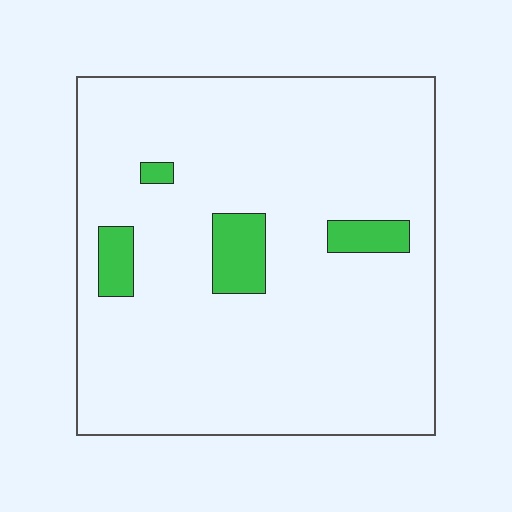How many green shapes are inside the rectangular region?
4.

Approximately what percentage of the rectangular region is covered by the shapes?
Approximately 10%.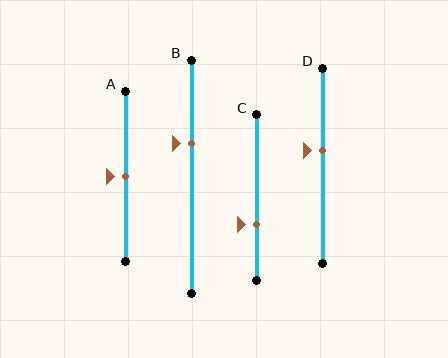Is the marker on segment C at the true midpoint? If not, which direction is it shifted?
No, the marker on segment C is shifted downward by about 16% of the segment length.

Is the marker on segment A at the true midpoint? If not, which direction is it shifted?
Yes, the marker on segment A is at the true midpoint.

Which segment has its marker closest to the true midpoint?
Segment A has its marker closest to the true midpoint.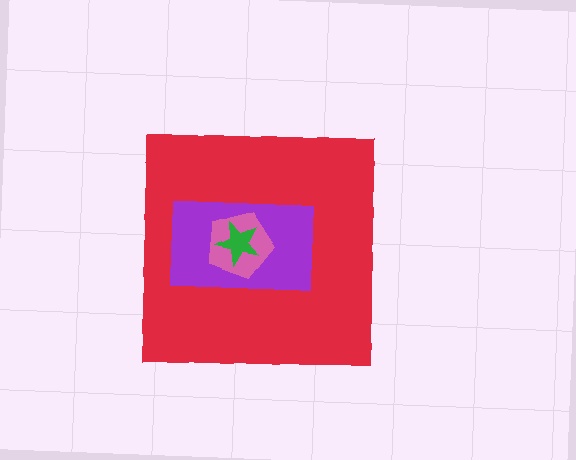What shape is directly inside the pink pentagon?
The green star.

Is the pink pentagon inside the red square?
Yes.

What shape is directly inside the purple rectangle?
The pink pentagon.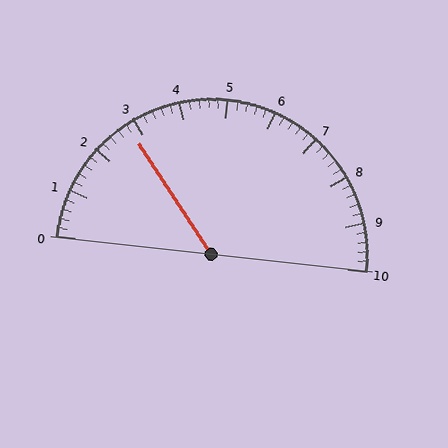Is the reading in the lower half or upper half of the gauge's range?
The reading is in the lower half of the range (0 to 10).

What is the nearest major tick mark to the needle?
The nearest major tick mark is 3.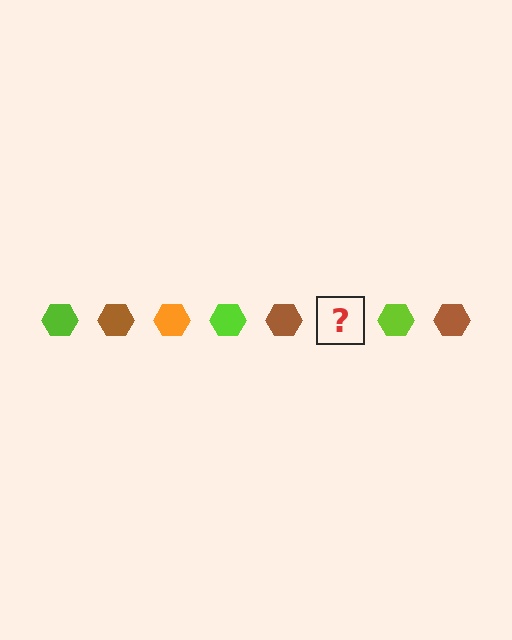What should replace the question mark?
The question mark should be replaced with an orange hexagon.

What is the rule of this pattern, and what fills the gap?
The rule is that the pattern cycles through lime, brown, orange hexagons. The gap should be filled with an orange hexagon.